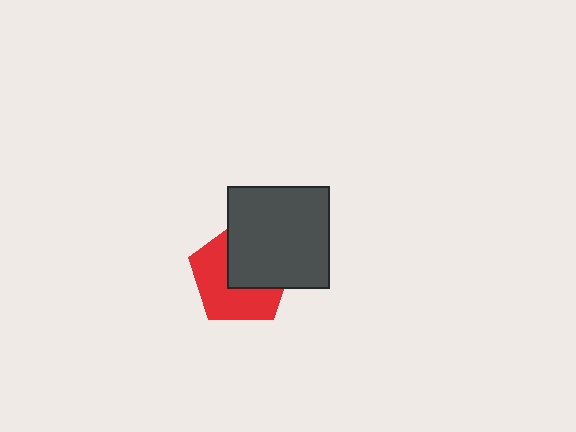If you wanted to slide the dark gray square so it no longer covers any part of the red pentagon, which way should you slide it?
Slide it toward the upper-right — that is the most direct way to separate the two shapes.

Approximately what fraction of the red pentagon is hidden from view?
Roughly 47% of the red pentagon is hidden behind the dark gray square.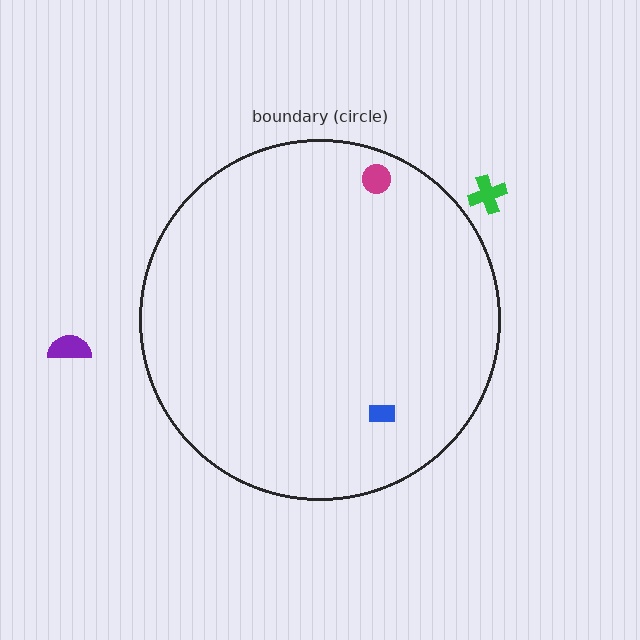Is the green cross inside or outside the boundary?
Outside.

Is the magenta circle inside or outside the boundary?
Inside.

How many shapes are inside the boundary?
2 inside, 2 outside.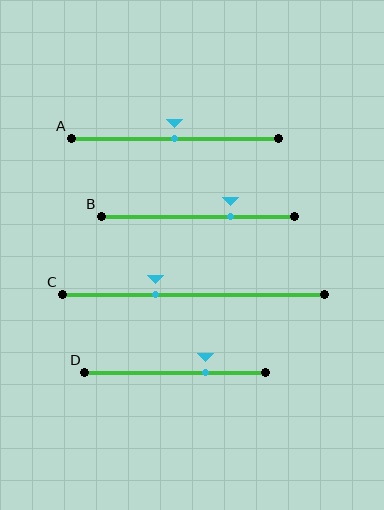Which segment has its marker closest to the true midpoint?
Segment A has its marker closest to the true midpoint.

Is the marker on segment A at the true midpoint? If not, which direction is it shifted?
Yes, the marker on segment A is at the true midpoint.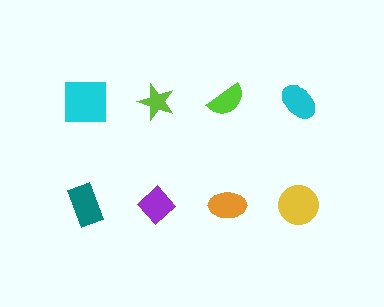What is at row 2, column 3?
An orange ellipse.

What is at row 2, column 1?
A teal rectangle.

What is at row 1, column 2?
A lime star.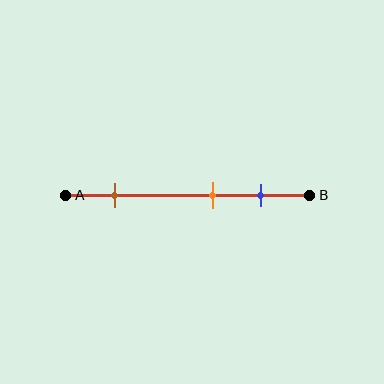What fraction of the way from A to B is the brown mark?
The brown mark is approximately 20% (0.2) of the way from A to B.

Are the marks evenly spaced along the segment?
No, the marks are not evenly spaced.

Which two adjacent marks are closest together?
The orange and blue marks are the closest adjacent pair.